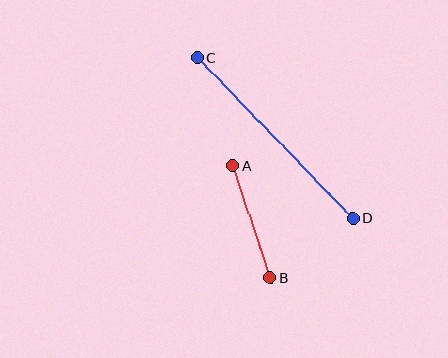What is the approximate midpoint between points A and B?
The midpoint is at approximately (251, 222) pixels.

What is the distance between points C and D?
The distance is approximately 223 pixels.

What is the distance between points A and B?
The distance is approximately 119 pixels.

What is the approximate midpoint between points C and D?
The midpoint is at approximately (275, 138) pixels.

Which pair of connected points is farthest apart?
Points C and D are farthest apart.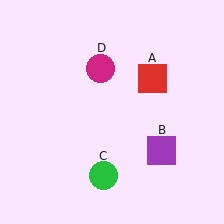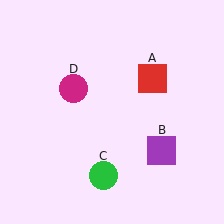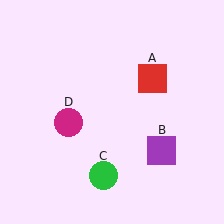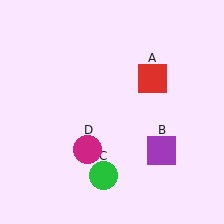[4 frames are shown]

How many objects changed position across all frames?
1 object changed position: magenta circle (object D).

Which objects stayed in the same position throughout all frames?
Red square (object A) and purple square (object B) and green circle (object C) remained stationary.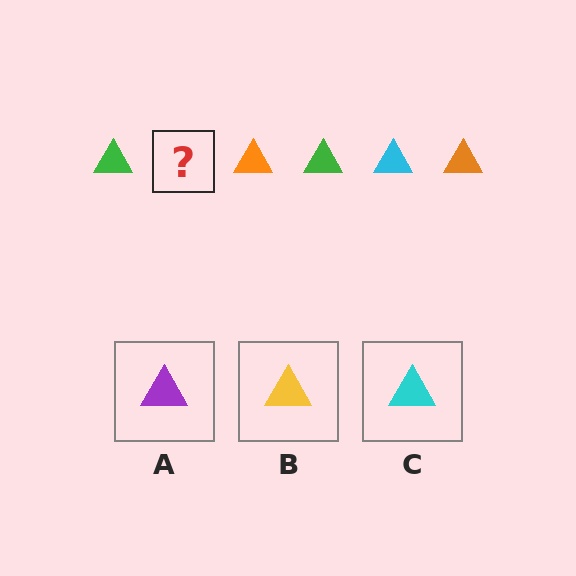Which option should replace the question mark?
Option C.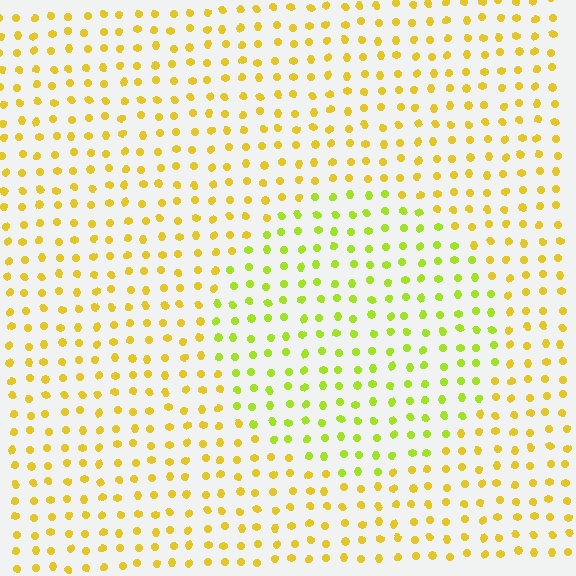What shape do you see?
I see a circle.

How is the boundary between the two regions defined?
The boundary is defined purely by a slight shift in hue (about 31 degrees). Spacing, size, and orientation are identical on both sides.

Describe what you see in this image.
The image is filled with small yellow elements in a uniform arrangement. A circle-shaped region is visible where the elements are tinted to a slightly different hue, forming a subtle color boundary.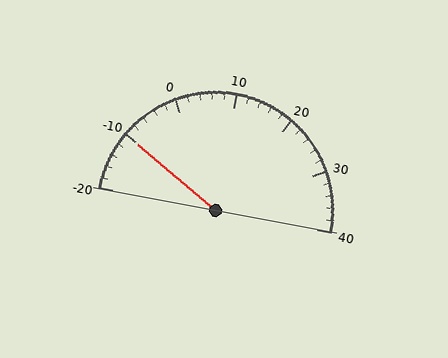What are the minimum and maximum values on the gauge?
The gauge ranges from -20 to 40.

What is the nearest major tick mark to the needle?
The nearest major tick mark is -10.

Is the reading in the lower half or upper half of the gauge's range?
The reading is in the lower half of the range (-20 to 40).